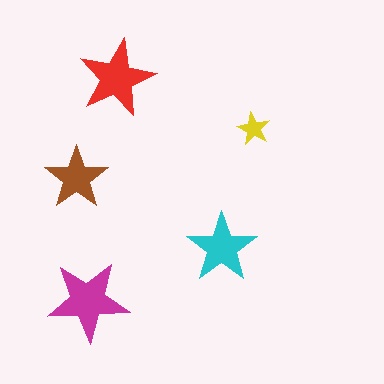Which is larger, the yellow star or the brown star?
The brown one.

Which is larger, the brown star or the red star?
The red one.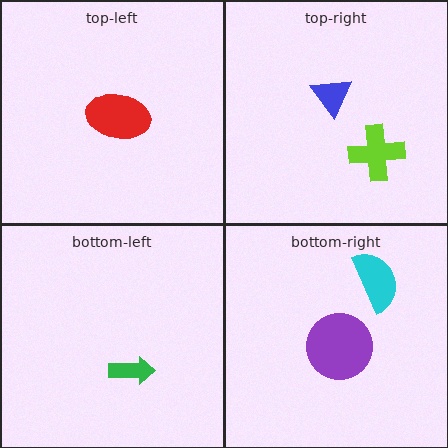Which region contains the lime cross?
The top-right region.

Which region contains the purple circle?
The bottom-right region.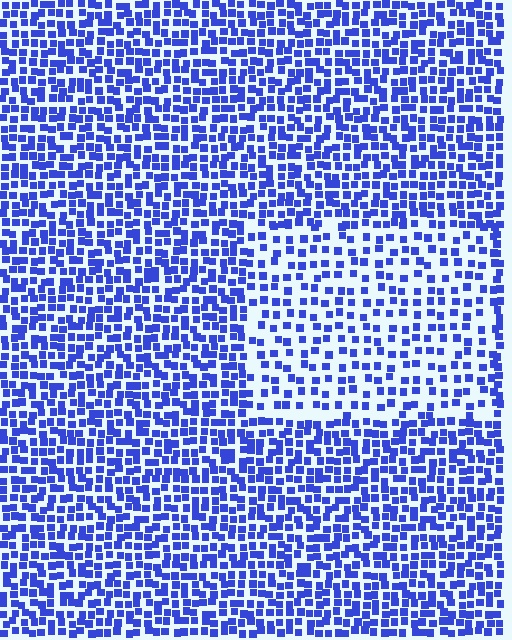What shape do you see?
I see a rectangle.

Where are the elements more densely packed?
The elements are more densely packed outside the rectangle boundary.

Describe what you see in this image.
The image contains small blue elements arranged at two different densities. A rectangle-shaped region is visible where the elements are less densely packed than the surrounding area.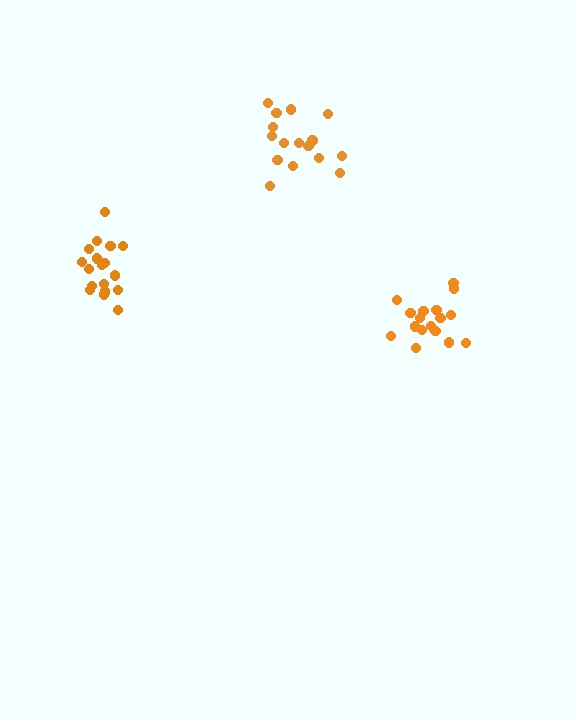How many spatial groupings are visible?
There are 3 spatial groupings.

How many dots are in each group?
Group 1: 16 dots, Group 2: 17 dots, Group 3: 19 dots (52 total).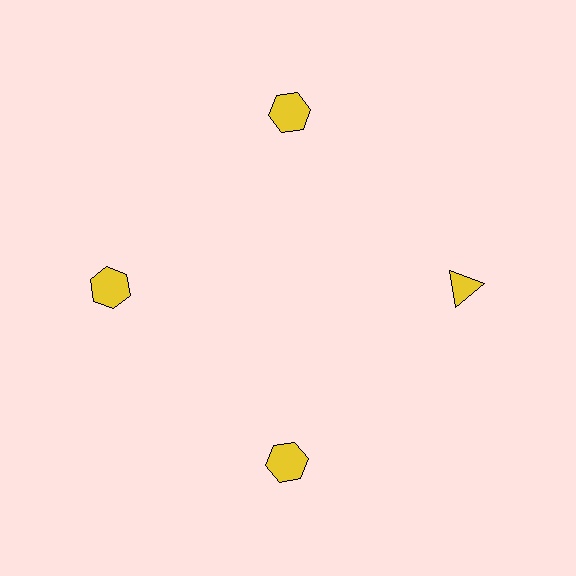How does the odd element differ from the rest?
It has a different shape: triangle instead of hexagon.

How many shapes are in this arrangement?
There are 4 shapes arranged in a ring pattern.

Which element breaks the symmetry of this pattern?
The yellow triangle at roughly the 3 o'clock position breaks the symmetry. All other shapes are yellow hexagons.